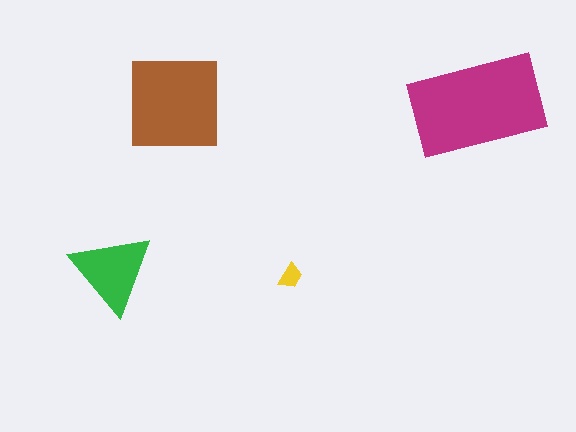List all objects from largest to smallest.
The magenta rectangle, the brown square, the green triangle, the yellow trapezoid.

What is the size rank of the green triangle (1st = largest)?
3rd.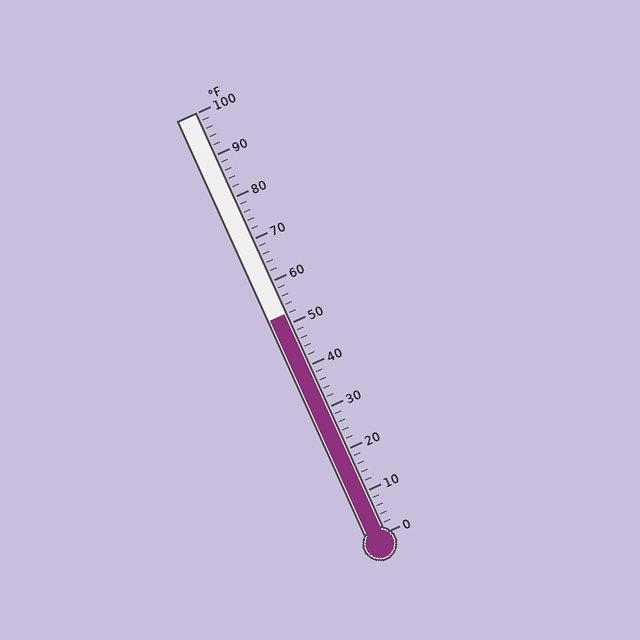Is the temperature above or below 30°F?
The temperature is above 30°F.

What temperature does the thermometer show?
The thermometer shows approximately 52°F.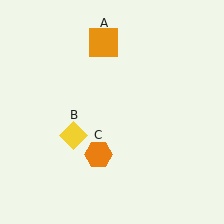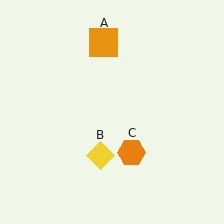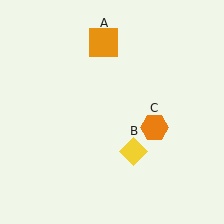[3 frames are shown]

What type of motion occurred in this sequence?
The yellow diamond (object B), orange hexagon (object C) rotated counterclockwise around the center of the scene.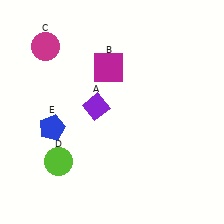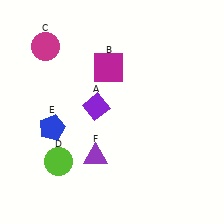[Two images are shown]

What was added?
A purple triangle (F) was added in Image 2.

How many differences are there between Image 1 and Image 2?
There is 1 difference between the two images.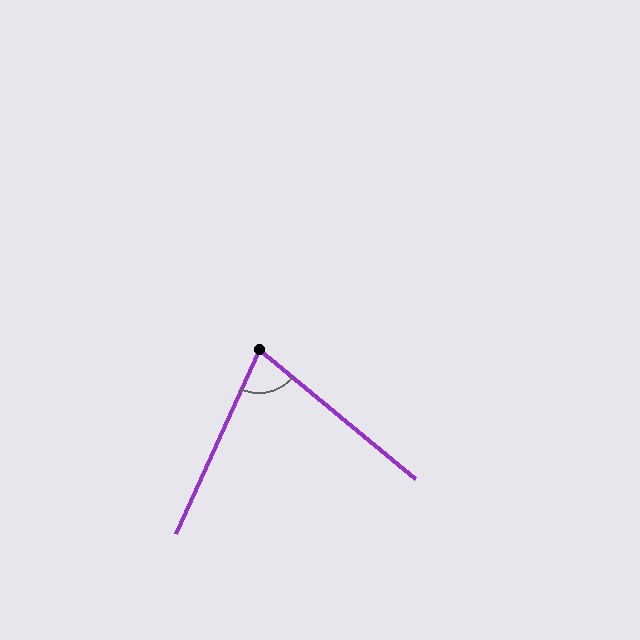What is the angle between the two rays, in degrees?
Approximately 75 degrees.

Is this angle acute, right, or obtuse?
It is acute.